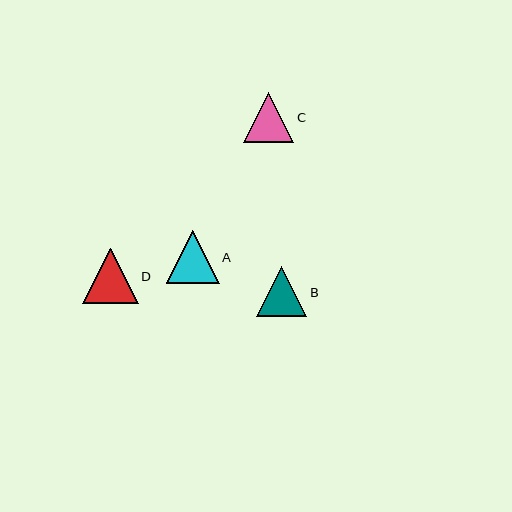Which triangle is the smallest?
Triangle C is the smallest with a size of approximately 50 pixels.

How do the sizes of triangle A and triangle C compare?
Triangle A and triangle C are approximately the same size.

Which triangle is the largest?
Triangle D is the largest with a size of approximately 55 pixels.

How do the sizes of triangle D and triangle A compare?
Triangle D and triangle A are approximately the same size.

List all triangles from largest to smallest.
From largest to smallest: D, A, B, C.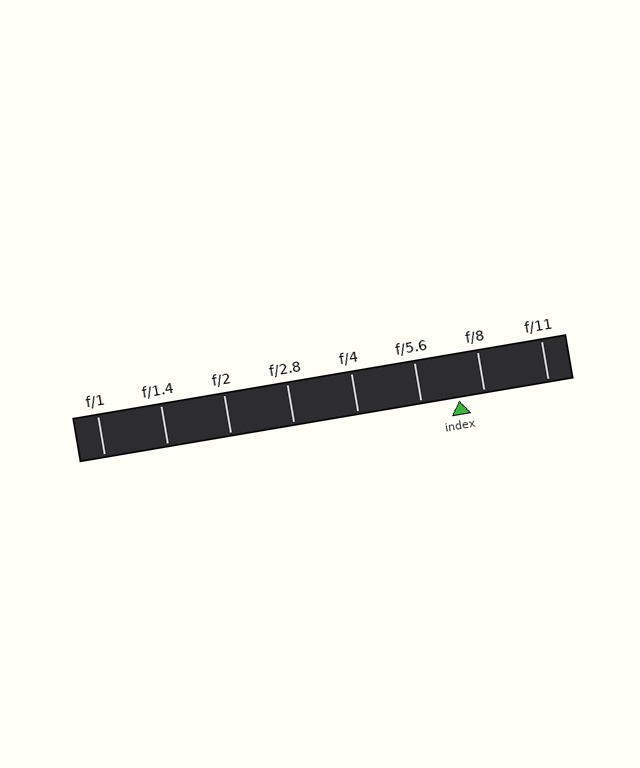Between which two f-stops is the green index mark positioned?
The index mark is between f/5.6 and f/8.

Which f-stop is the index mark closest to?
The index mark is closest to f/8.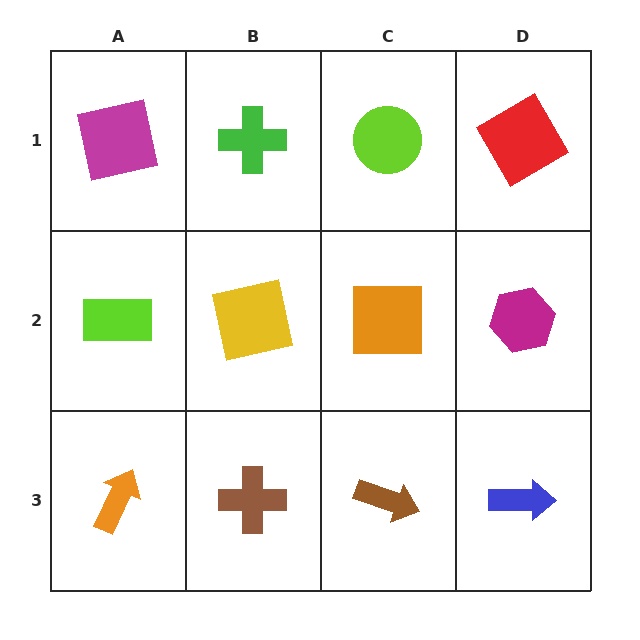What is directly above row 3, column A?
A lime rectangle.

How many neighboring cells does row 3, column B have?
3.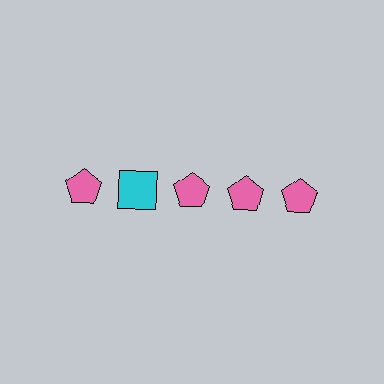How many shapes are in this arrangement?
There are 5 shapes arranged in a grid pattern.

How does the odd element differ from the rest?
It differs in both color (cyan instead of pink) and shape (square instead of pentagon).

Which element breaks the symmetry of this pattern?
The cyan square in the top row, second from left column breaks the symmetry. All other shapes are pink pentagons.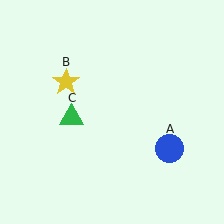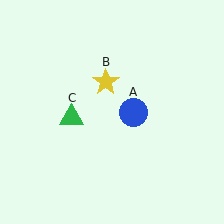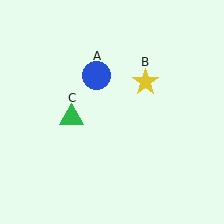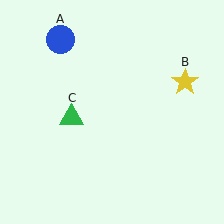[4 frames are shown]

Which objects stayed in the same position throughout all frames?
Green triangle (object C) remained stationary.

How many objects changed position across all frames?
2 objects changed position: blue circle (object A), yellow star (object B).